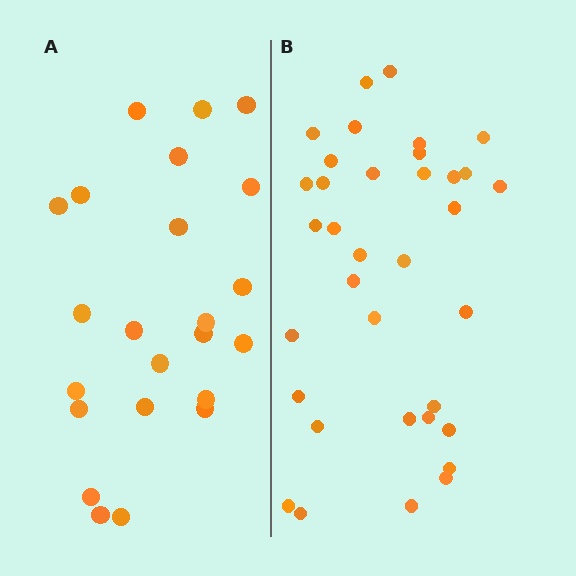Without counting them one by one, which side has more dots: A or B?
Region B (the right region) has more dots.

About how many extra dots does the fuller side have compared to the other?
Region B has roughly 12 or so more dots than region A.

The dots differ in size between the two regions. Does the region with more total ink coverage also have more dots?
No. Region A has more total ink coverage because its dots are larger, but region B actually contains more individual dots. Total area can be misleading — the number of items is what matters here.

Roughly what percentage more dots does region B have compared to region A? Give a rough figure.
About 50% more.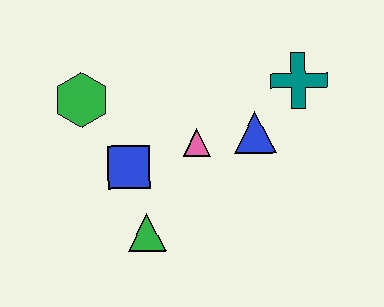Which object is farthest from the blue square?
The teal cross is farthest from the blue square.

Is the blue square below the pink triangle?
Yes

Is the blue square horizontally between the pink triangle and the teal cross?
No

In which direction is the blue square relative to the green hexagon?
The blue square is below the green hexagon.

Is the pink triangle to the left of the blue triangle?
Yes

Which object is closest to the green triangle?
The blue square is closest to the green triangle.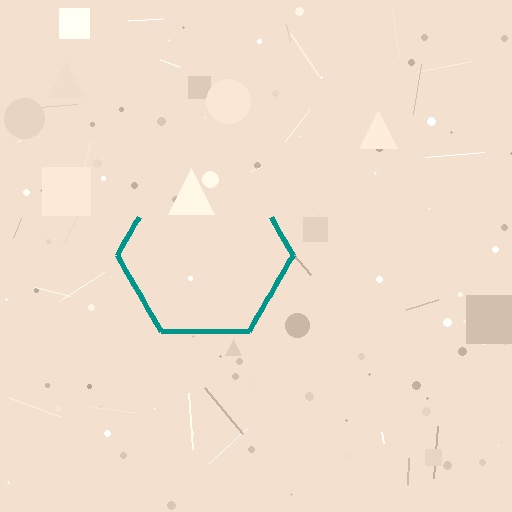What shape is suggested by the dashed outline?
The dashed outline suggests a hexagon.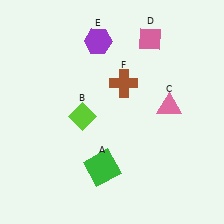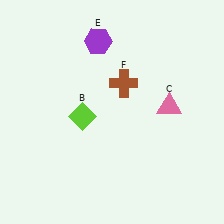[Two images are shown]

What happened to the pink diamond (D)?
The pink diamond (D) was removed in Image 2. It was in the top-right area of Image 1.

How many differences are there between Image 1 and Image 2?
There are 2 differences between the two images.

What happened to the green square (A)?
The green square (A) was removed in Image 2. It was in the bottom-left area of Image 1.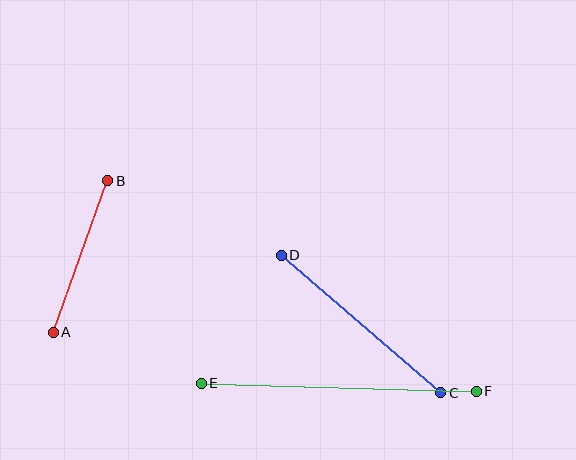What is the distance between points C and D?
The distance is approximately 211 pixels.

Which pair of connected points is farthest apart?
Points E and F are farthest apart.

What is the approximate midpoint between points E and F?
The midpoint is at approximately (339, 387) pixels.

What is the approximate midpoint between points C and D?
The midpoint is at approximately (361, 324) pixels.